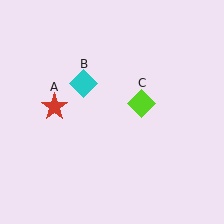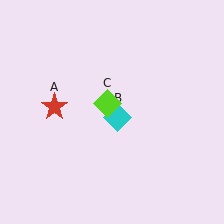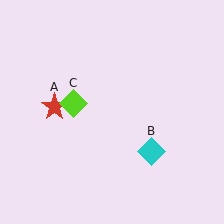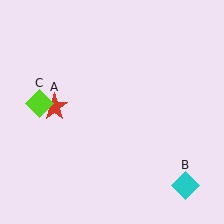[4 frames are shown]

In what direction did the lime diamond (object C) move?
The lime diamond (object C) moved left.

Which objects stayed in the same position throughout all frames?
Red star (object A) remained stationary.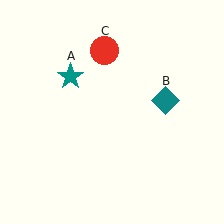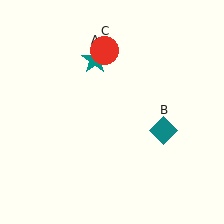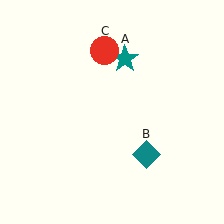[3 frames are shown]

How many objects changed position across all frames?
2 objects changed position: teal star (object A), teal diamond (object B).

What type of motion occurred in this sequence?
The teal star (object A), teal diamond (object B) rotated clockwise around the center of the scene.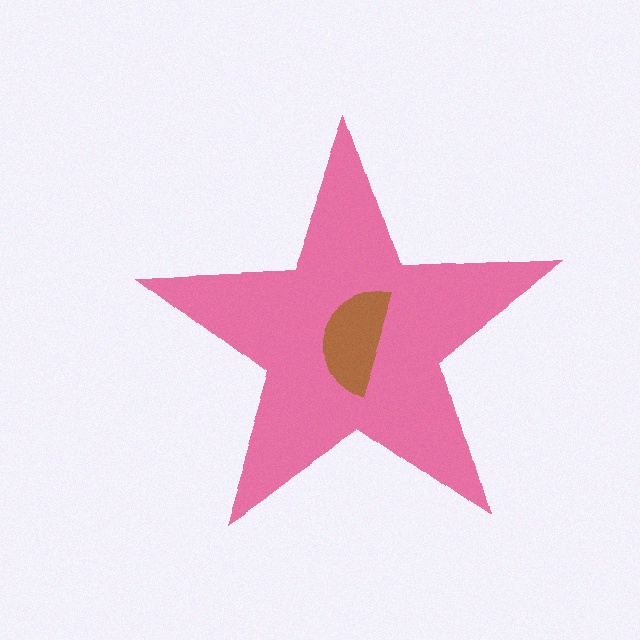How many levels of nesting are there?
2.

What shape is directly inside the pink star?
The brown semicircle.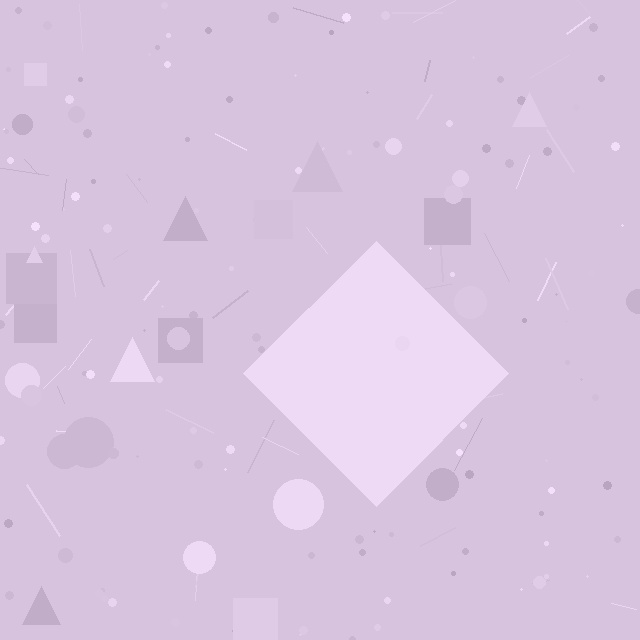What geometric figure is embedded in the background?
A diamond is embedded in the background.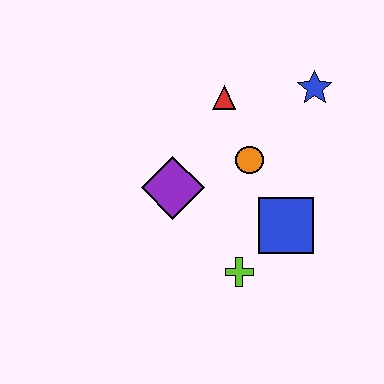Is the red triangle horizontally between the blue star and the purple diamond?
Yes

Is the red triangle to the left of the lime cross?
Yes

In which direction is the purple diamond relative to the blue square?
The purple diamond is to the left of the blue square.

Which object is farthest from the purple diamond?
The blue star is farthest from the purple diamond.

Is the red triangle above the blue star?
No